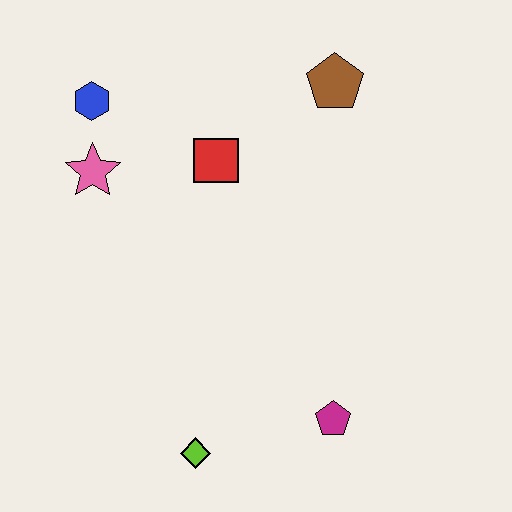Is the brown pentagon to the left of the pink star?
No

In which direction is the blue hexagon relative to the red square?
The blue hexagon is to the left of the red square.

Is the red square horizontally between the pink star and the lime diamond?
No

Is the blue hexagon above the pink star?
Yes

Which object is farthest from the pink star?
The magenta pentagon is farthest from the pink star.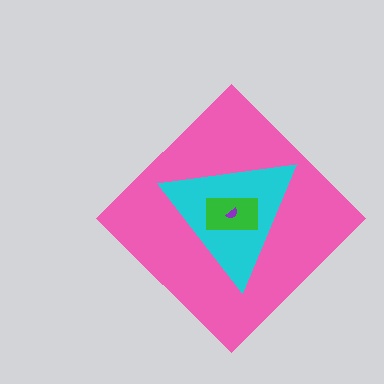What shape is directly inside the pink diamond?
The cyan triangle.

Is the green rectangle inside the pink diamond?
Yes.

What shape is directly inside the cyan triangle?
The green rectangle.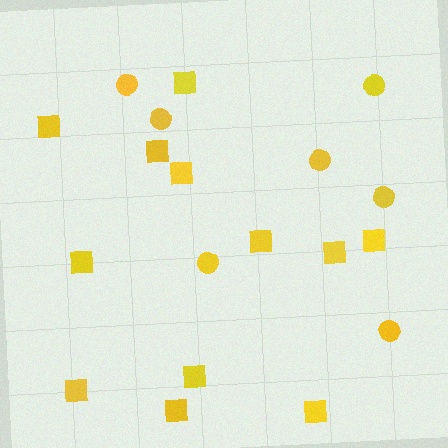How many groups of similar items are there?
There are 2 groups: one group of squares (12) and one group of circles (7).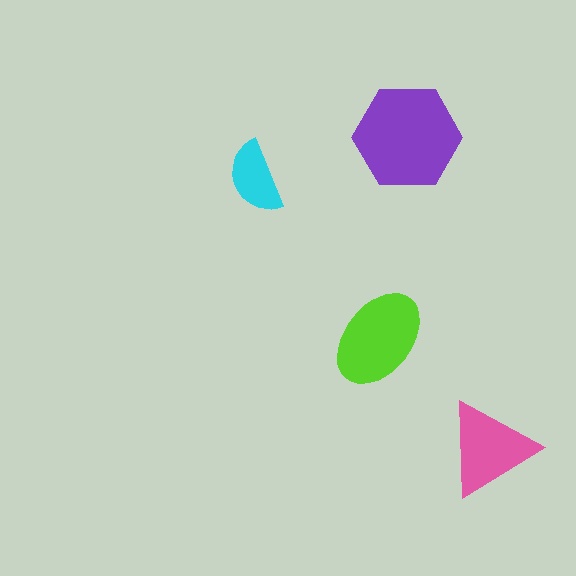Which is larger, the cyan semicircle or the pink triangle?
The pink triangle.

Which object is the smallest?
The cyan semicircle.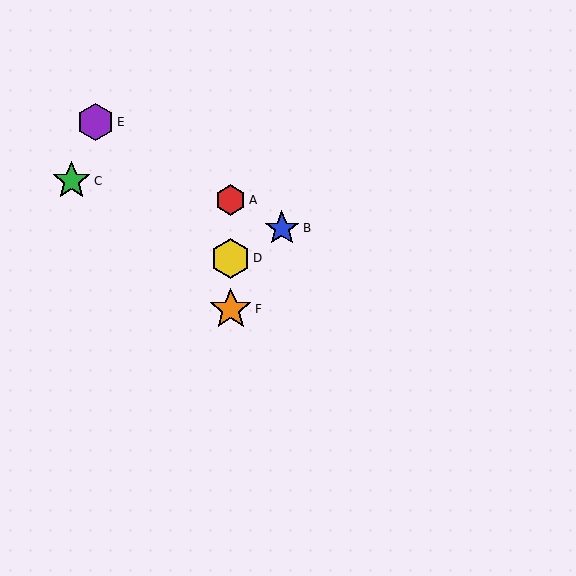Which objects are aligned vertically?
Objects A, D, F are aligned vertically.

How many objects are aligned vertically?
3 objects (A, D, F) are aligned vertically.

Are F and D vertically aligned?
Yes, both are at x≈231.